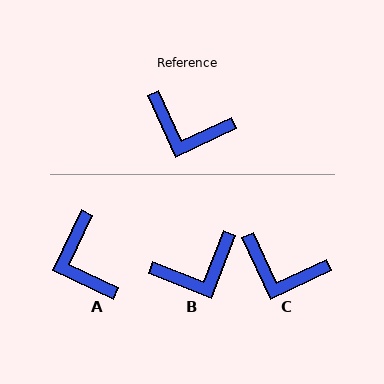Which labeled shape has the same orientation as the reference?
C.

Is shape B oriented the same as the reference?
No, it is off by about 44 degrees.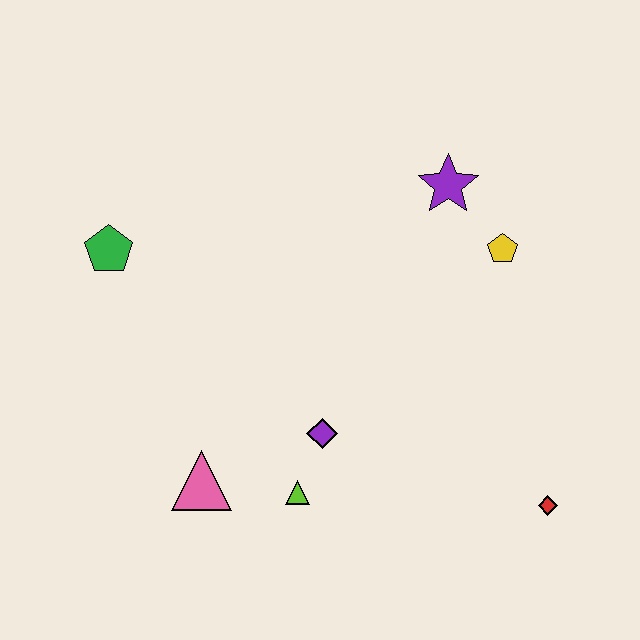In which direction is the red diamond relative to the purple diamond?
The red diamond is to the right of the purple diamond.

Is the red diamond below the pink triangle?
Yes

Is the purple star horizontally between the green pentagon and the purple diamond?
No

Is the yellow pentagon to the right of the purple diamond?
Yes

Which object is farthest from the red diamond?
The green pentagon is farthest from the red diamond.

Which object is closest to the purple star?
The yellow pentagon is closest to the purple star.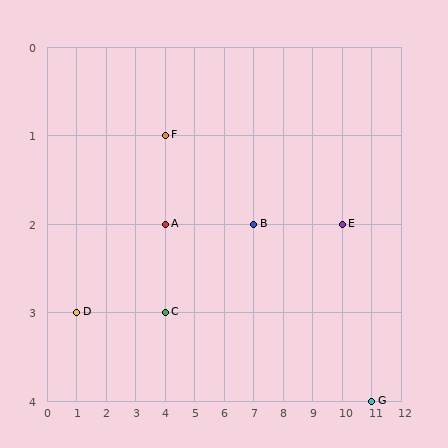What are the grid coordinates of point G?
Point G is at grid coordinates (11, 4).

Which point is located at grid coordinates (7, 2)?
Point B is at (7, 2).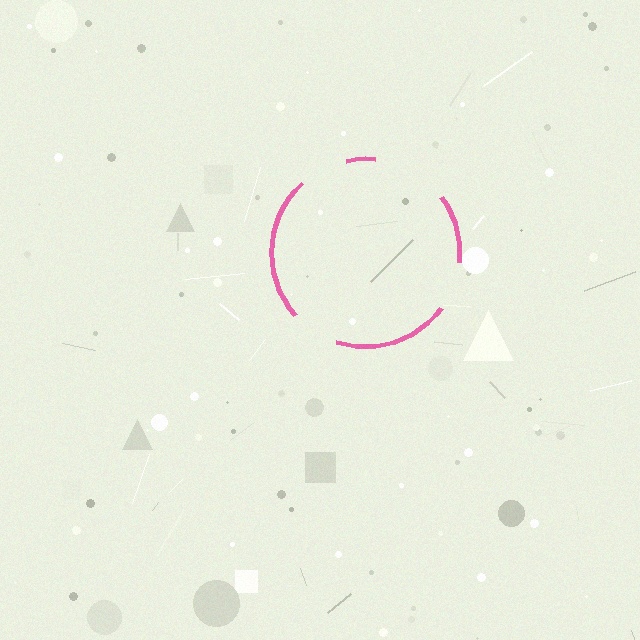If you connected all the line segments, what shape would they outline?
They would outline a circle.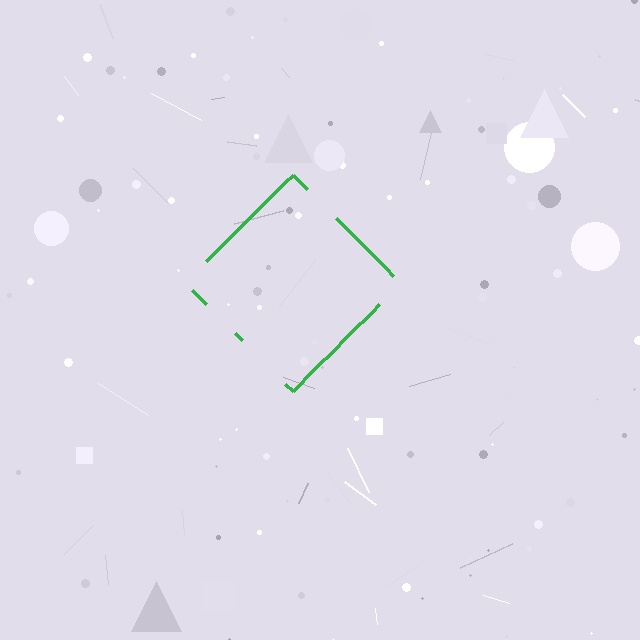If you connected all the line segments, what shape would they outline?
They would outline a diamond.